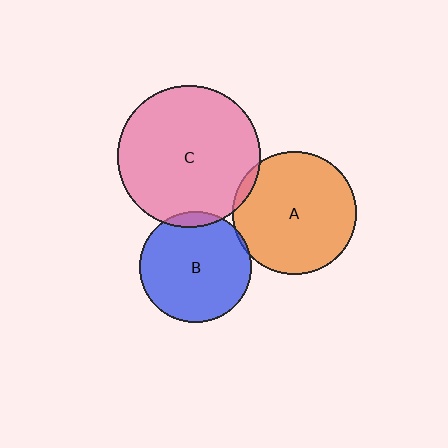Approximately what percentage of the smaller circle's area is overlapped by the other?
Approximately 5%.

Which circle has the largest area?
Circle C (pink).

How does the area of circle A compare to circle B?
Approximately 1.2 times.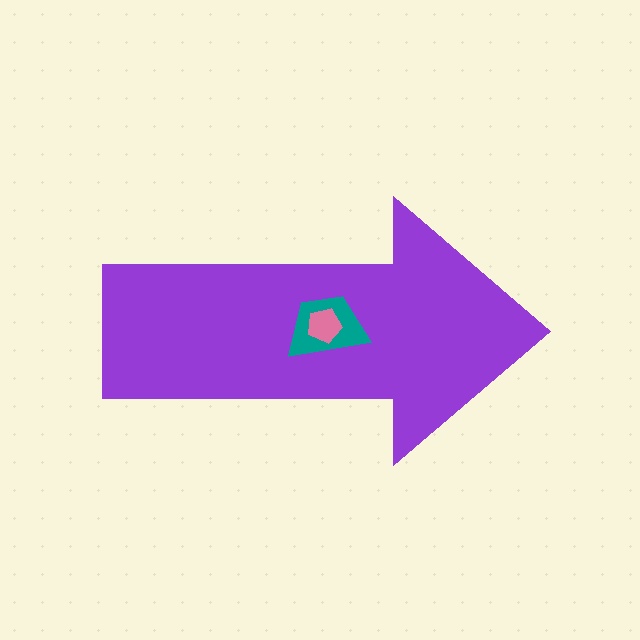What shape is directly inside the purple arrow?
The teal trapezoid.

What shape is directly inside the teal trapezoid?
The pink pentagon.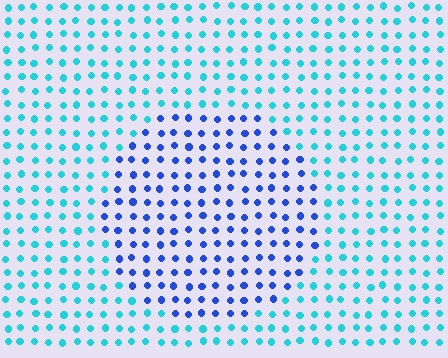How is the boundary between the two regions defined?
The boundary is defined purely by a slight shift in hue (about 45 degrees). Spacing, size, and orientation are identical on both sides.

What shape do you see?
I see a circle.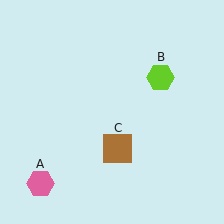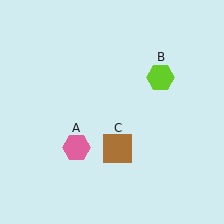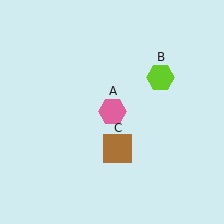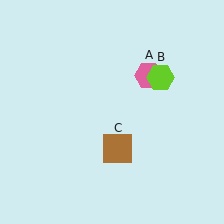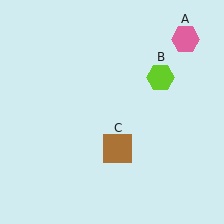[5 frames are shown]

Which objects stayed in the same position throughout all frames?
Lime hexagon (object B) and brown square (object C) remained stationary.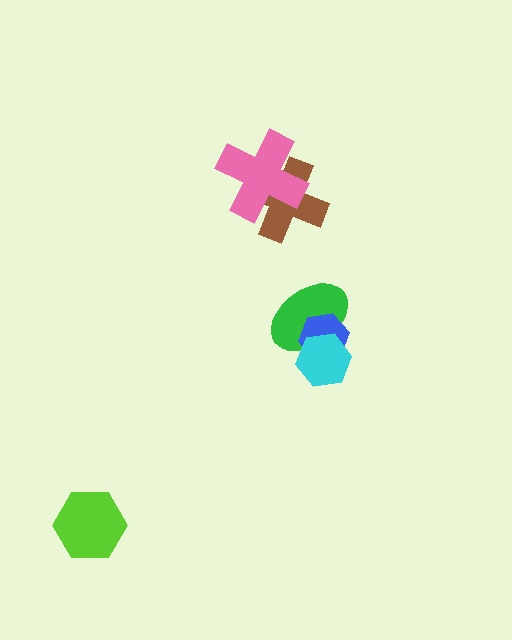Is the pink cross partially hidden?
No, no other shape covers it.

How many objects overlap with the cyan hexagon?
2 objects overlap with the cyan hexagon.